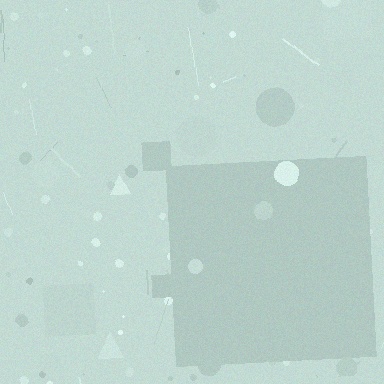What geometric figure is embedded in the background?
A square is embedded in the background.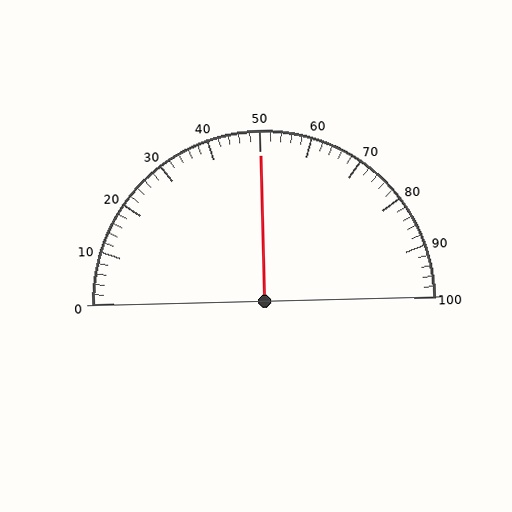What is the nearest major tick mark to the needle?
The nearest major tick mark is 50.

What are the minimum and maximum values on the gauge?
The gauge ranges from 0 to 100.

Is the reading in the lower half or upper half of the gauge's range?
The reading is in the upper half of the range (0 to 100).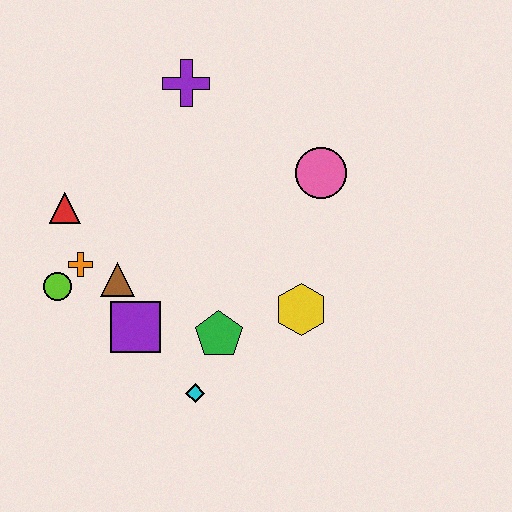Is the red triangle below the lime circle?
No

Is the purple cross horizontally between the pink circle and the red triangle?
Yes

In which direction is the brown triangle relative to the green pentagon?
The brown triangle is to the left of the green pentagon.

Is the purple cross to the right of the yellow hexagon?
No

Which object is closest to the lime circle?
The orange cross is closest to the lime circle.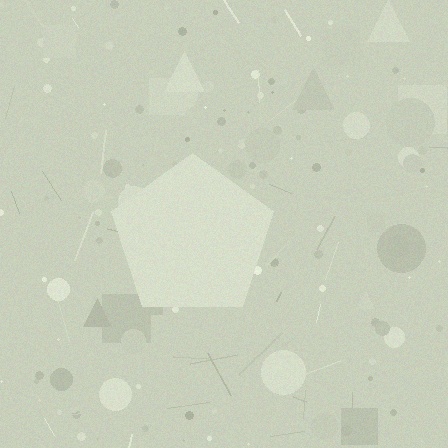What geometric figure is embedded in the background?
A pentagon is embedded in the background.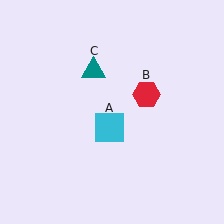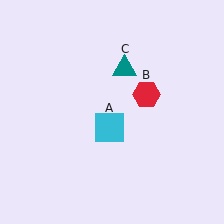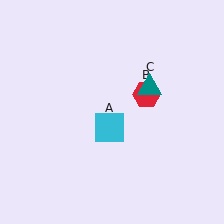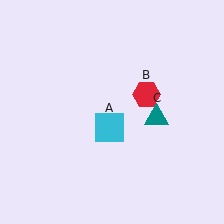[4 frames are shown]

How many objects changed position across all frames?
1 object changed position: teal triangle (object C).